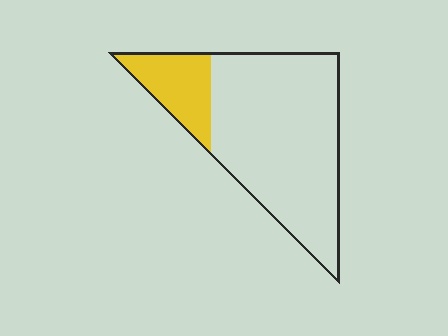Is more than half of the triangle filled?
No.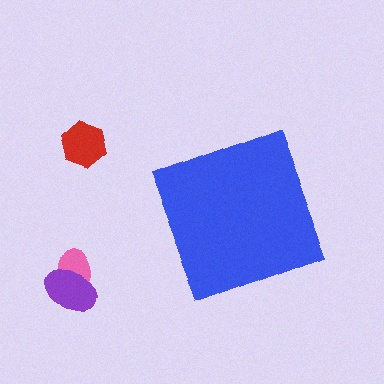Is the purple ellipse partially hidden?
No, the purple ellipse is fully visible.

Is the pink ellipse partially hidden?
No, the pink ellipse is fully visible.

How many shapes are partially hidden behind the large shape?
0 shapes are partially hidden.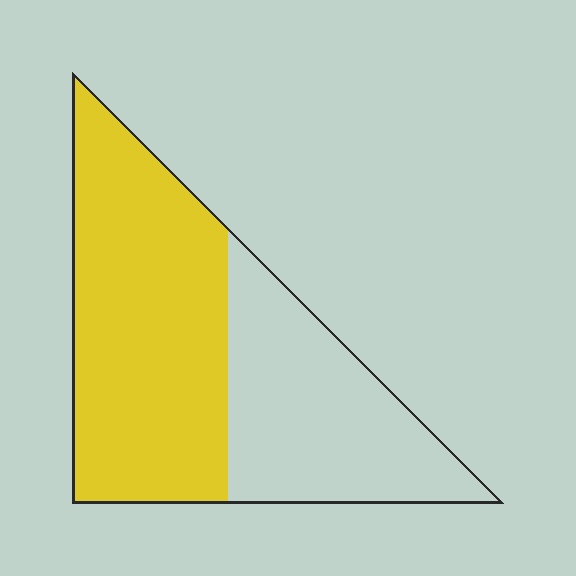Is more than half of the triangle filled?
Yes.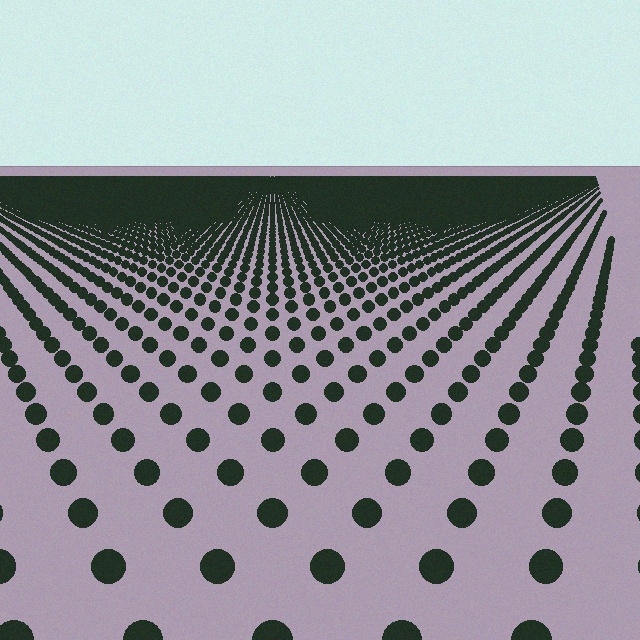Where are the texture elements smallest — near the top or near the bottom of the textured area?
Near the top.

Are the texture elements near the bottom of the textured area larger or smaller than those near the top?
Larger. Near the bottom, elements are closer to the viewer and appear at a bigger on-screen size.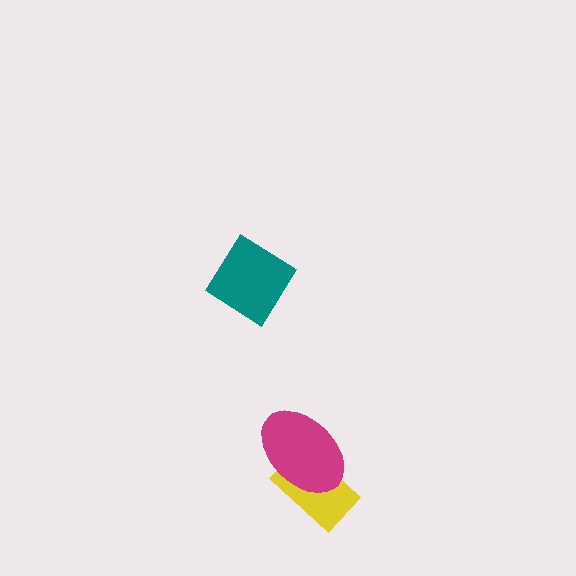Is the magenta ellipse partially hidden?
No, no other shape covers it.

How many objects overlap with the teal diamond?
0 objects overlap with the teal diamond.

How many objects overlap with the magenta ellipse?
1 object overlaps with the magenta ellipse.